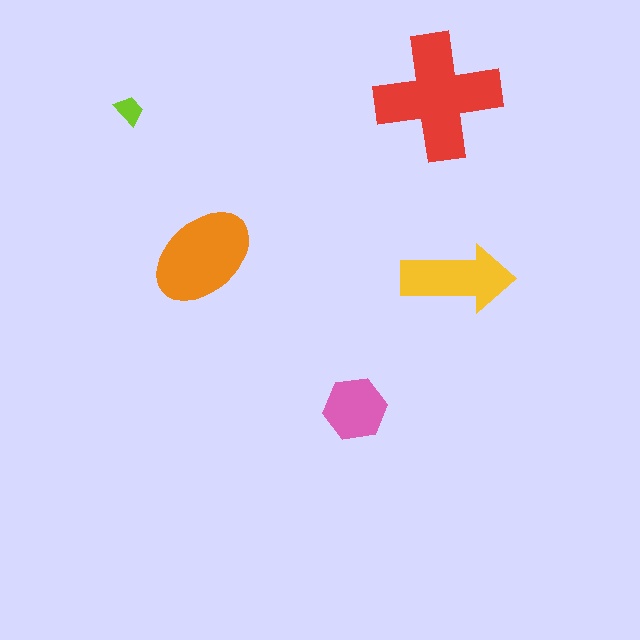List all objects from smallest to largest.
The lime trapezoid, the pink hexagon, the yellow arrow, the orange ellipse, the red cross.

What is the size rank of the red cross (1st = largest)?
1st.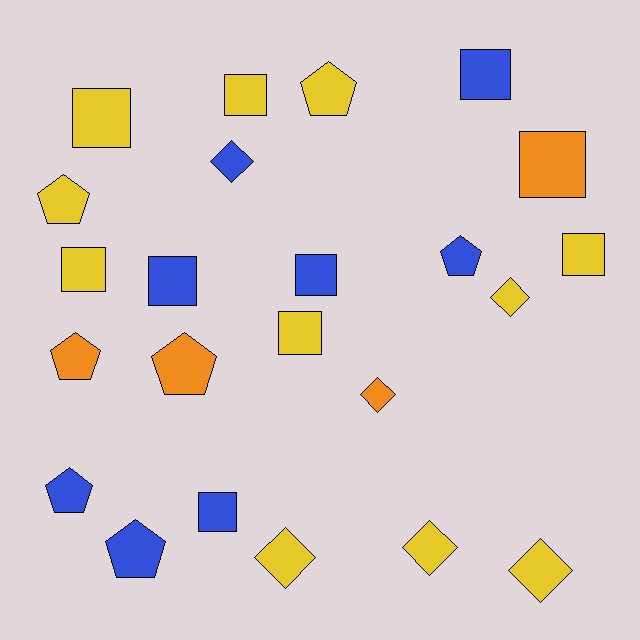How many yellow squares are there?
There are 5 yellow squares.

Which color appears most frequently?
Yellow, with 11 objects.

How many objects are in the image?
There are 23 objects.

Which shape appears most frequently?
Square, with 10 objects.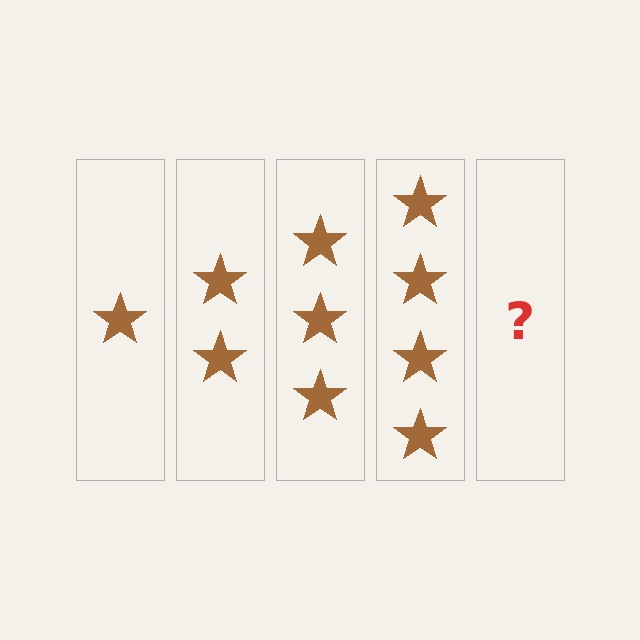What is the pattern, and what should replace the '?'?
The pattern is that each step adds one more star. The '?' should be 5 stars.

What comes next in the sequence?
The next element should be 5 stars.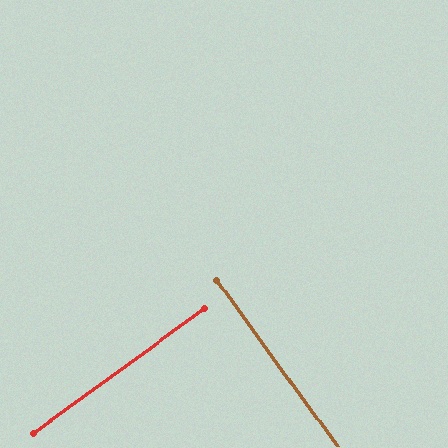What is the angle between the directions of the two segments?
Approximately 90 degrees.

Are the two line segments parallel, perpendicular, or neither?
Perpendicular — they meet at approximately 90°.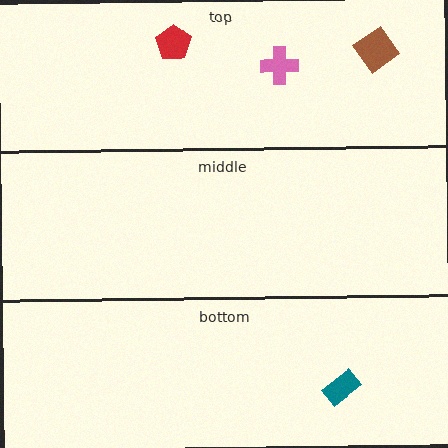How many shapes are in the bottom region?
1.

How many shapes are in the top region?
3.